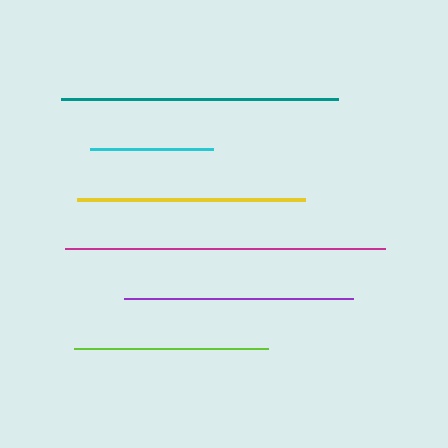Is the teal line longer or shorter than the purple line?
The teal line is longer than the purple line.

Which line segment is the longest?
The magenta line is the longest at approximately 320 pixels.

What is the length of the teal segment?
The teal segment is approximately 278 pixels long.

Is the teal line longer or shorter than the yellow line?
The teal line is longer than the yellow line.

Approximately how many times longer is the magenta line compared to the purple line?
The magenta line is approximately 1.4 times the length of the purple line.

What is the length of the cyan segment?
The cyan segment is approximately 123 pixels long.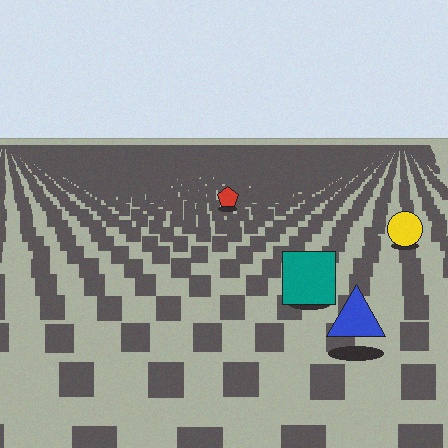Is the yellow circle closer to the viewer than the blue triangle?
No. The blue triangle is closer — you can tell from the texture gradient: the ground texture is coarser near it.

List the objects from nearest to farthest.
From nearest to farthest: the blue triangle, the teal square, the yellow circle, the red pentagon.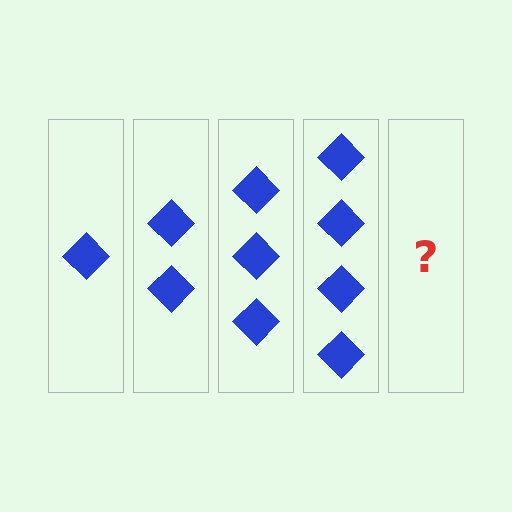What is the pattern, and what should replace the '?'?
The pattern is that each step adds one more diamond. The '?' should be 5 diamonds.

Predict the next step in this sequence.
The next step is 5 diamonds.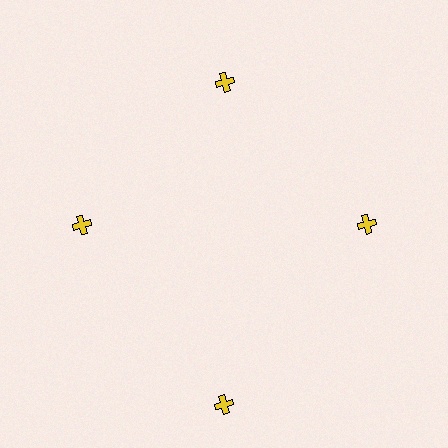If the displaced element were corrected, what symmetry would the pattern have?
It would have 4-fold rotational symmetry — the pattern would map onto itself every 90 degrees.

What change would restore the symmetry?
The symmetry would be restored by moving it inward, back onto the ring so that all 4 crosses sit at equal angles and equal distance from the center.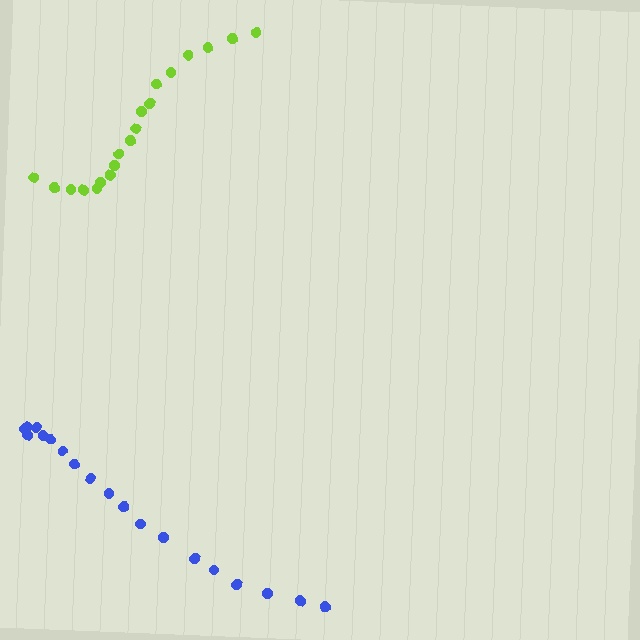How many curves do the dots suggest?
There are 2 distinct paths.